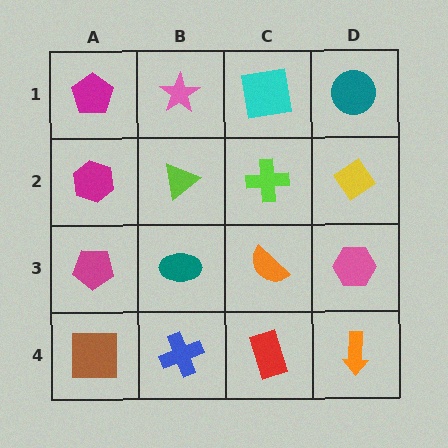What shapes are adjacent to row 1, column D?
A yellow diamond (row 2, column D), a cyan square (row 1, column C).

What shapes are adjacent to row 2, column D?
A teal circle (row 1, column D), a pink hexagon (row 3, column D), a lime cross (row 2, column C).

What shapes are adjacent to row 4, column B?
A teal ellipse (row 3, column B), a brown square (row 4, column A), a red rectangle (row 4, column C).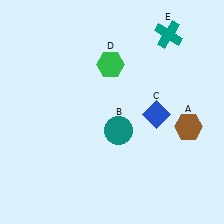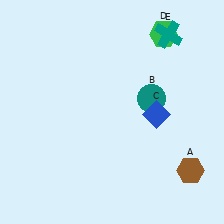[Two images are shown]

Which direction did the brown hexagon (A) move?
The brown hexagon (A) moved down.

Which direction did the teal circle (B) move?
The teal circle (B) moved right.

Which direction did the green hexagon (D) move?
The green hexagon (D) moved right.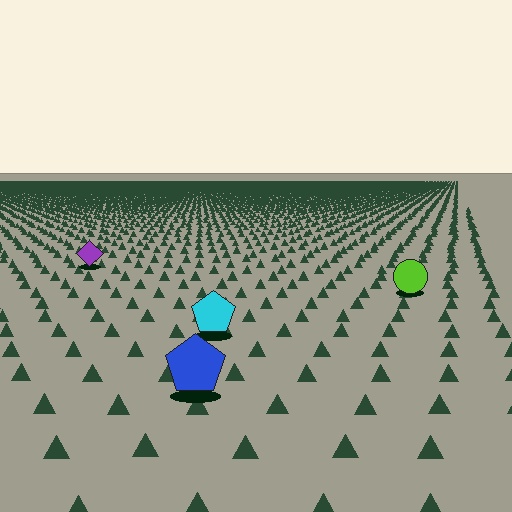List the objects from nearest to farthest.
From nearest to farthest: the blue pentagon, the cyan pentagon, the lime circle, the purple diamond.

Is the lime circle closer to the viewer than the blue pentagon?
No. The blue pentagon is closer — you can tell from the texture gradient: the ground texture is coarser near it.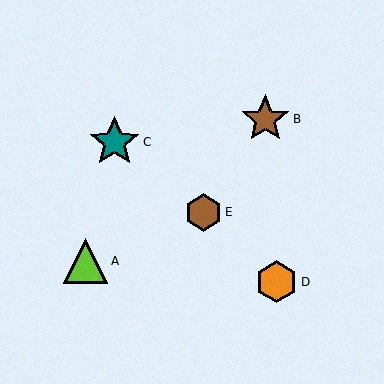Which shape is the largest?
The teal star (labeled C) is the largest.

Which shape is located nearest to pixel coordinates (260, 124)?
The brown star (labeled B) at (265, 119) is nearest to that location.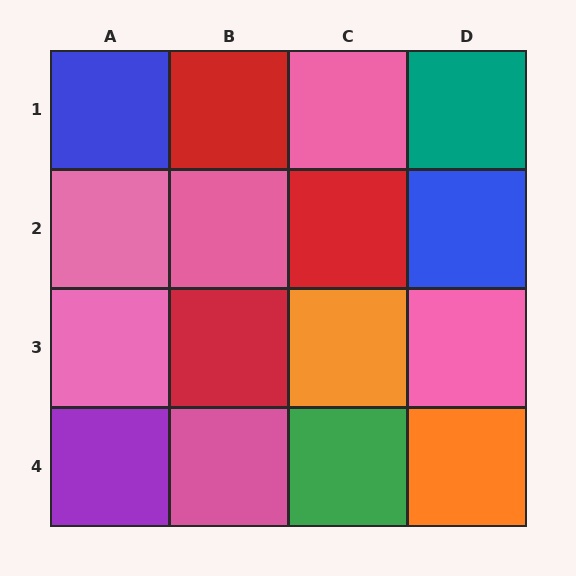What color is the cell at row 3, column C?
Orange.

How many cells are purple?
1 cell is purple.